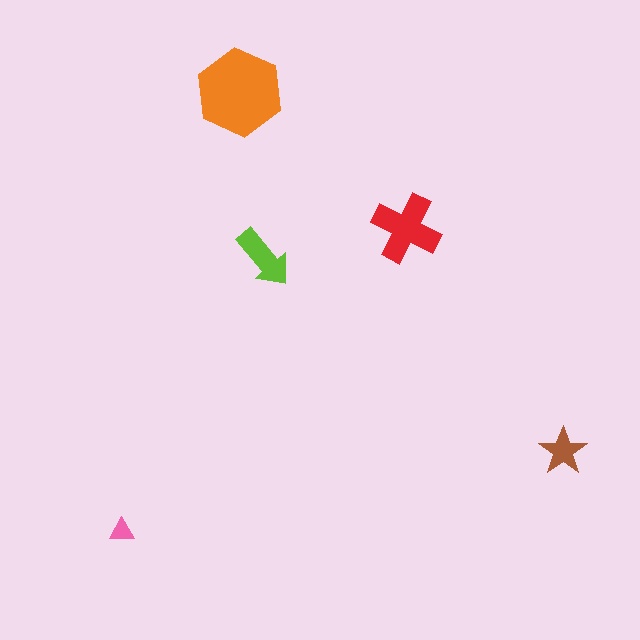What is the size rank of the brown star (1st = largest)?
4th.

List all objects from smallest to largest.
The pink triangle, the brown star, the lime arrow, the red cross, the orange hexagon.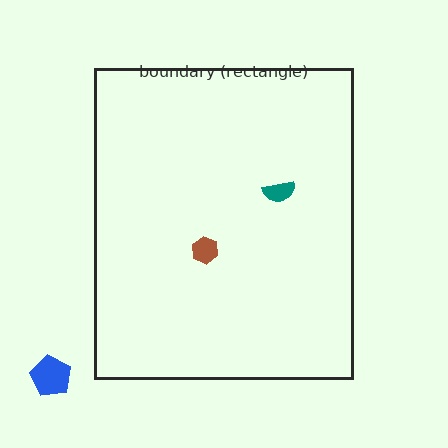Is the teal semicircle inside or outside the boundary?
Inside.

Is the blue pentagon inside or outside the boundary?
Outside.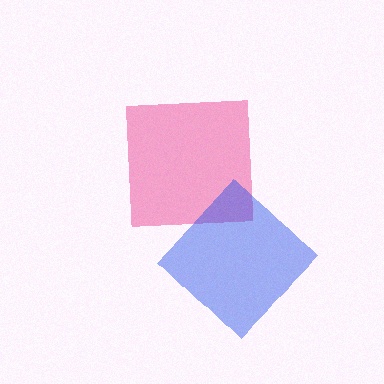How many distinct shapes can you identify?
There are 2 distinct shapes: a pink square, a blue diamond.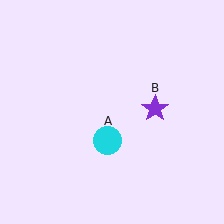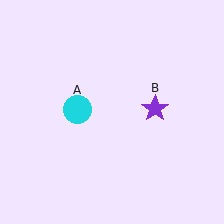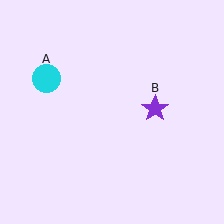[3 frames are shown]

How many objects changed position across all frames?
1 object changed position: cyan circle (object A).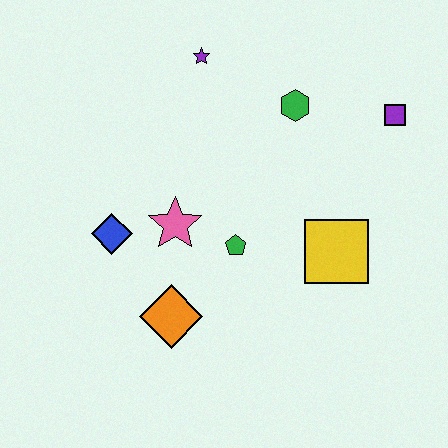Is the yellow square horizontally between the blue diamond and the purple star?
No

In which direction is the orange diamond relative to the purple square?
The orange diamond is to the left of the purple square.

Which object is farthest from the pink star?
The purple square is farthest from the pink star.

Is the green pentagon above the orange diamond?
Yes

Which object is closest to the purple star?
The green hexagon is closest to the purple star.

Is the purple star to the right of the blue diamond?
Yes